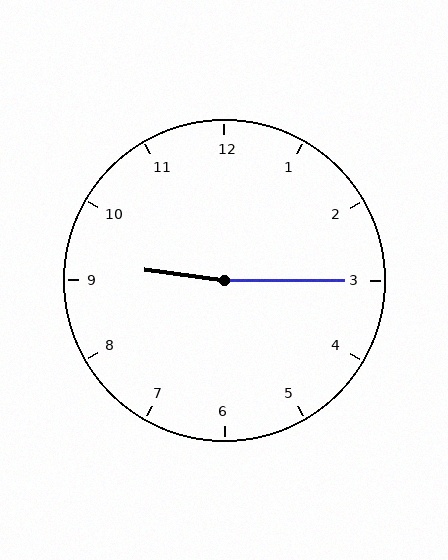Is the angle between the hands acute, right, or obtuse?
It is obtuse.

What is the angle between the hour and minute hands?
Approximately 172 degrees.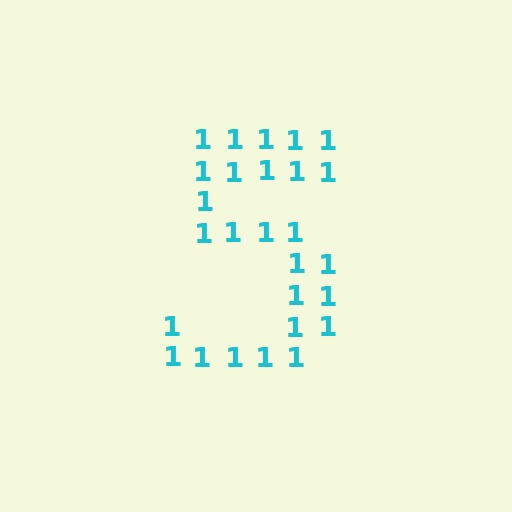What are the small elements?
The small elements are digit 1's.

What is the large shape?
The large shape is the digit 5.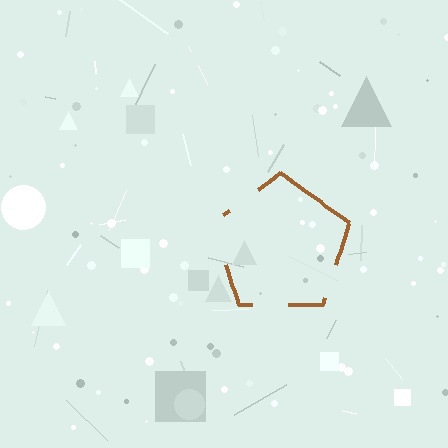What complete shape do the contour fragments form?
The contour fragments form a pentagon.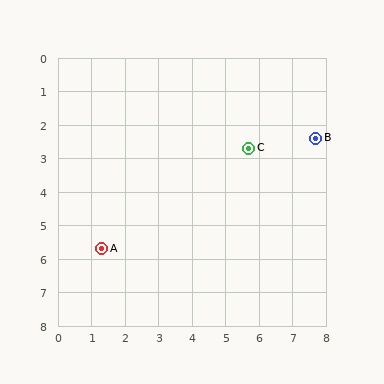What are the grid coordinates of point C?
Point C is at approximately (5.7, 2.7).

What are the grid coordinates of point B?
Point B is at approximately (7.7, 2.4).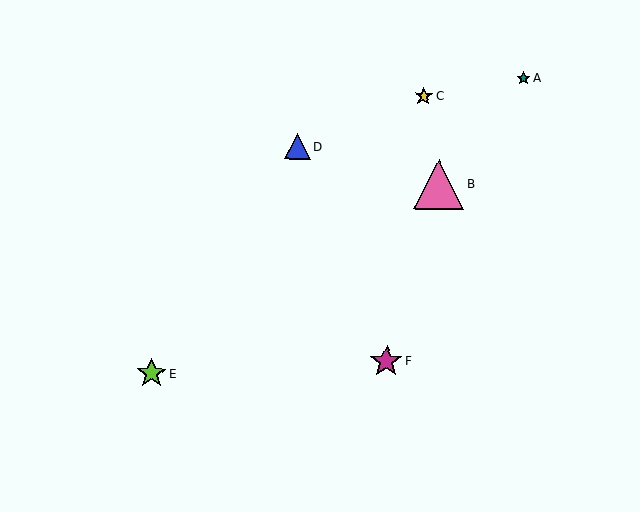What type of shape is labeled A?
Shape A is a teal star.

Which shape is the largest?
The pink triangle (labeled B) is the largest.